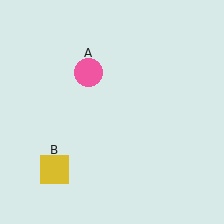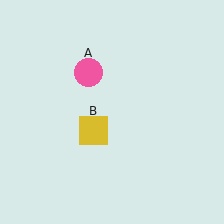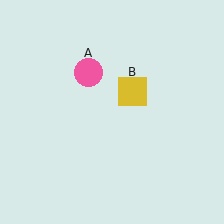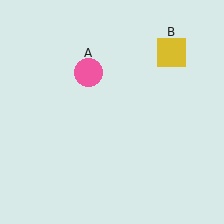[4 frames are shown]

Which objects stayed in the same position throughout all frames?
Pink circle (object A) remained stationary.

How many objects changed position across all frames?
1 object changed position: yellow square (object B).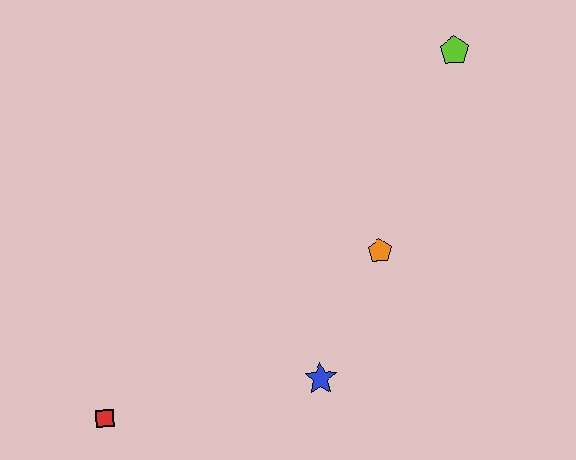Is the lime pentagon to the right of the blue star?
Yes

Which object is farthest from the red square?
The lime pentagon is farthest from the red square.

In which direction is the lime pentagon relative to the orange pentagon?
The lime pentagon is above the orange pentagon.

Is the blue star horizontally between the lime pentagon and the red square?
Yes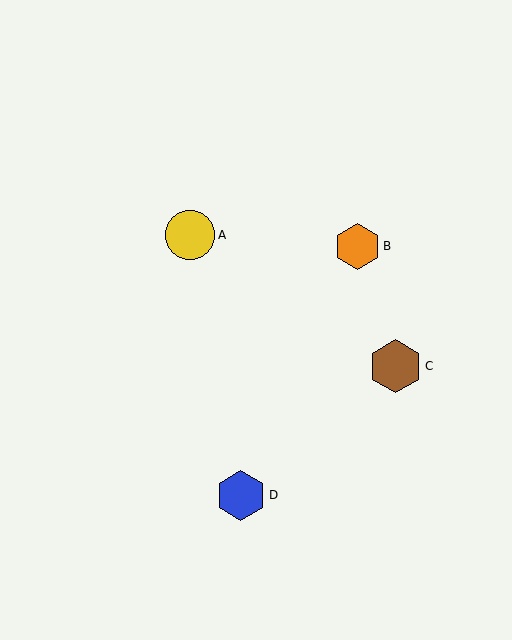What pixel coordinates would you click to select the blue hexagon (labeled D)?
Click at (241, 495) to select the blue hexagon D.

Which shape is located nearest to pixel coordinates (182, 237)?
The yellow circle (labeled A) at (190, 235) is nearest to that location.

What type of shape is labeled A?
Shape A is a yellow circle.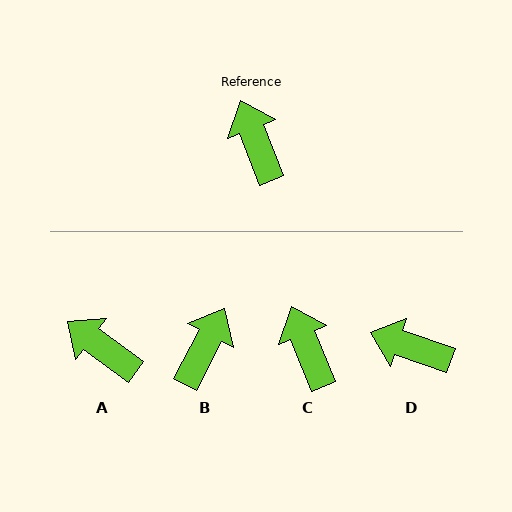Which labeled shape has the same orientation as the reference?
C.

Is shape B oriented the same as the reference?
No, it is off by about 49 degrees.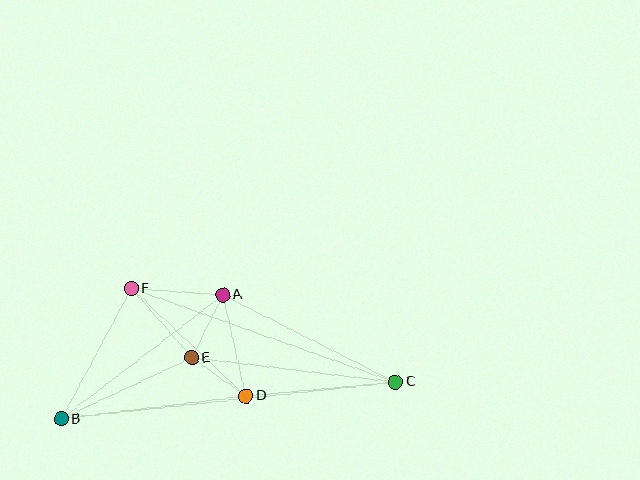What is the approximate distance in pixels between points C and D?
The distance between C and D is approximately 150 pixels.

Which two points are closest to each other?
Points D and E are closest to each other.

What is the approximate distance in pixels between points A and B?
The distance between A and B is approximately 204 pixels.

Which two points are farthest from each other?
Points B and C are farthest from each other.